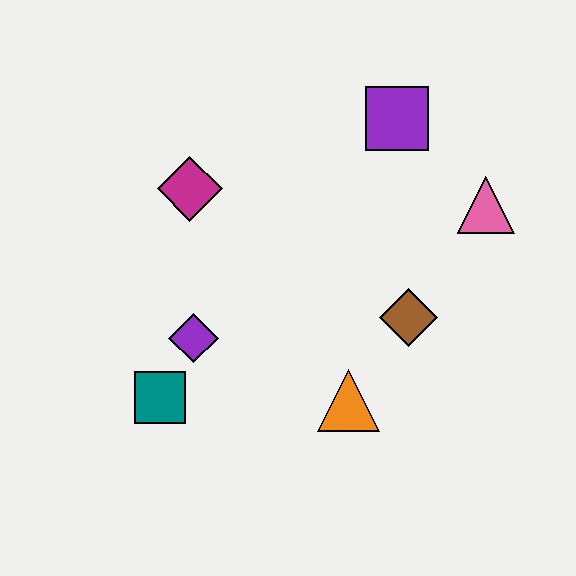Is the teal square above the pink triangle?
No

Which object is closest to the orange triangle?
The brown diamond is closest to the orange triangle.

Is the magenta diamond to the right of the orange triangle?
No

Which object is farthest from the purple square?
The teal square is farthest from the purple square.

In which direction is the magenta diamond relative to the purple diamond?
The magenta diamond is above the purple diamond.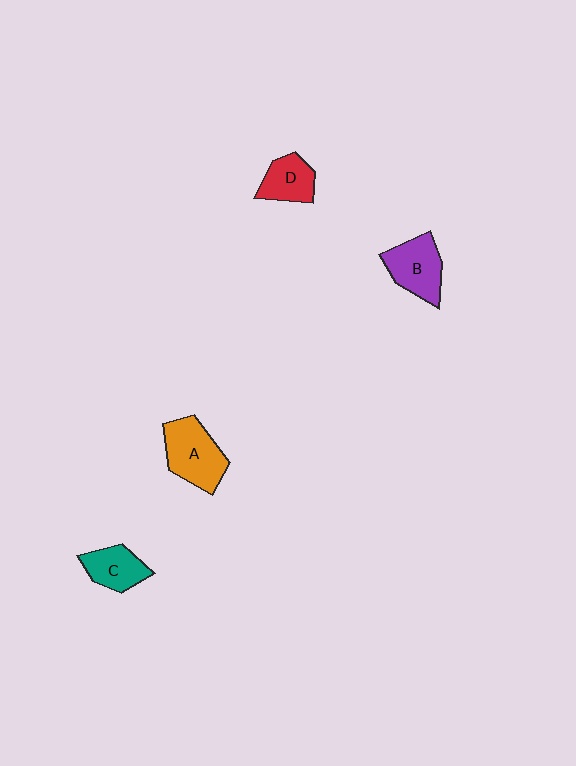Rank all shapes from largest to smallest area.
From largest to smallest: A (orange), B (purple), C (teal), D (red).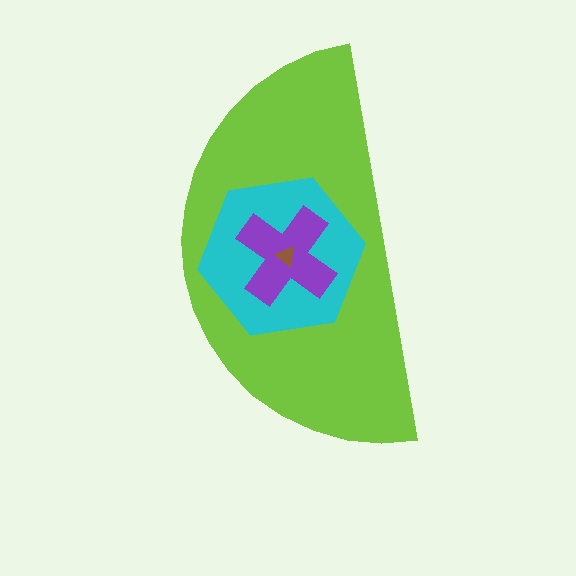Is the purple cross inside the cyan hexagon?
Yes.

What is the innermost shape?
The brown triangle.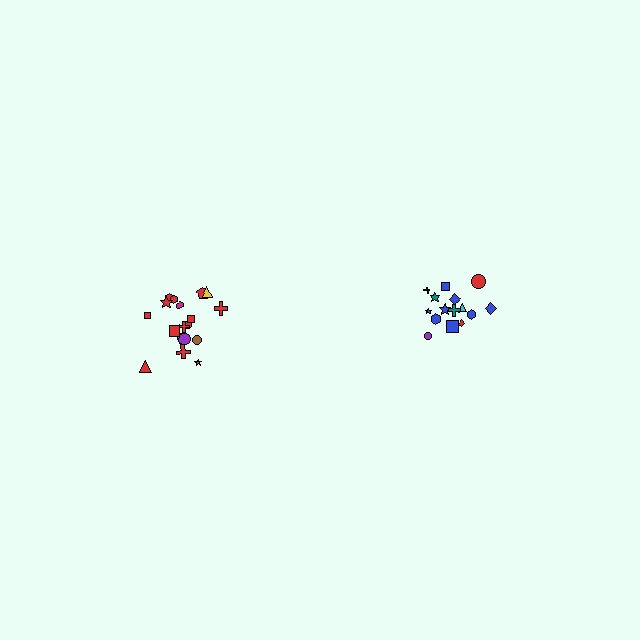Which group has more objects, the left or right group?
The left group.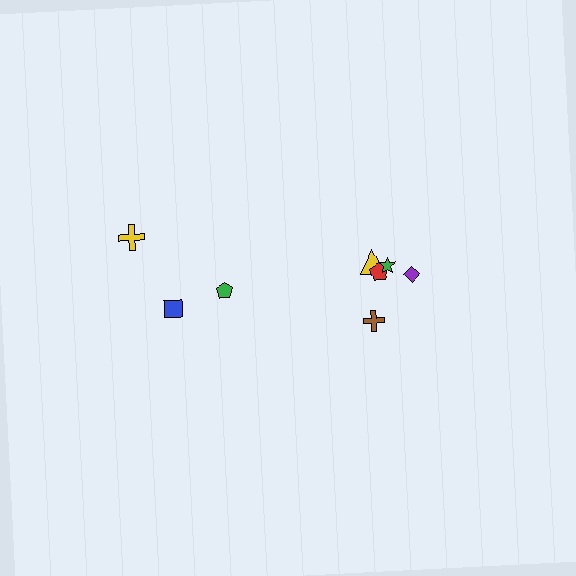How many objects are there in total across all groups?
There are 8 objects.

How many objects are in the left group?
There are 3 objects.